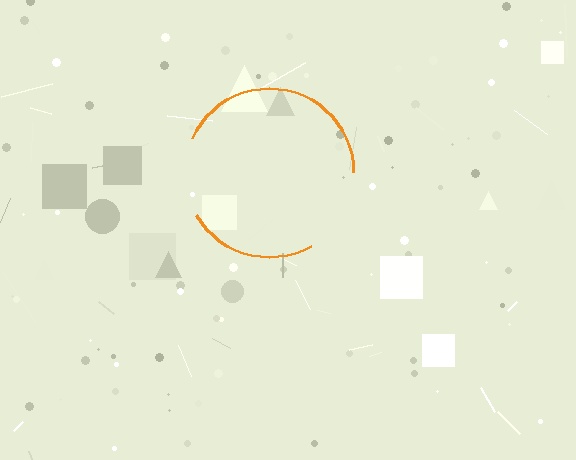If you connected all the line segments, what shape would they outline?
They would outline a circle.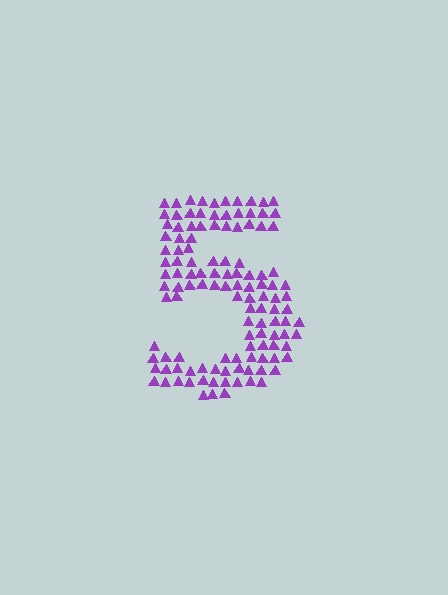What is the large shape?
The large shape is the digit 5.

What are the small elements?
The small elements are triangles.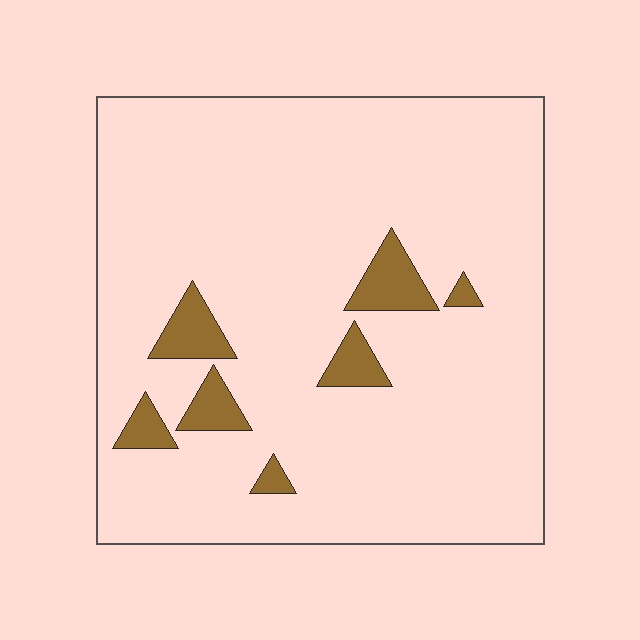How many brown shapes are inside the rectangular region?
7.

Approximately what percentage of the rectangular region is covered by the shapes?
Approximately 10%.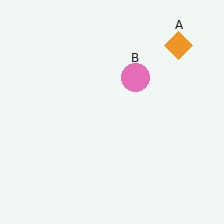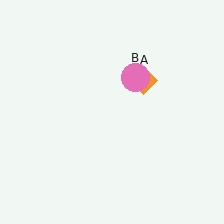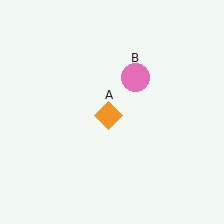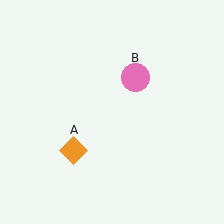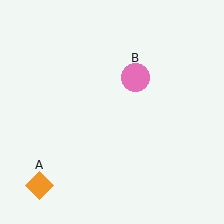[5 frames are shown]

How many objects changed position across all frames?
1 object changed position: orange diamond (object A).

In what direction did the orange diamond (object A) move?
The orange diamond (object A) moved down and to the left.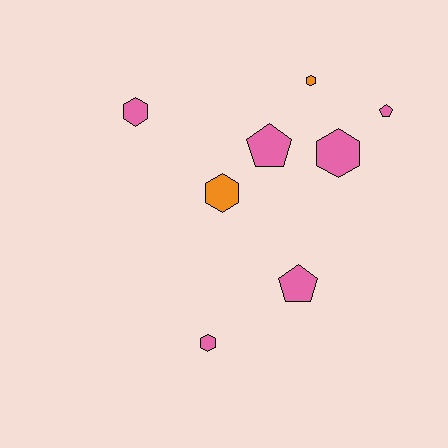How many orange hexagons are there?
There are 2 orange hexagons.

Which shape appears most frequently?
Hexagon, with 5 objects.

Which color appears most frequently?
Pink, with 6 objects.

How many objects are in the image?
There are 8 objects.